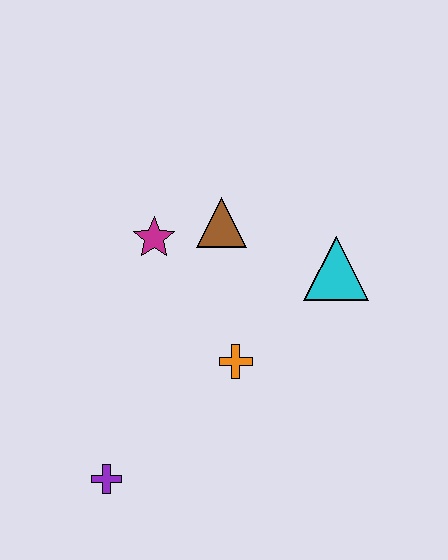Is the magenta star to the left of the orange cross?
Yes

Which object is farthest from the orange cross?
The purple cross is farthest from the orange cross.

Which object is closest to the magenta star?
The brown triangle is closest to the magenta star.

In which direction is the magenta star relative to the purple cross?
The magenta star is above the purple cross.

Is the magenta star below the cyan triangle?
No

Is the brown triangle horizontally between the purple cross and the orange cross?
Yes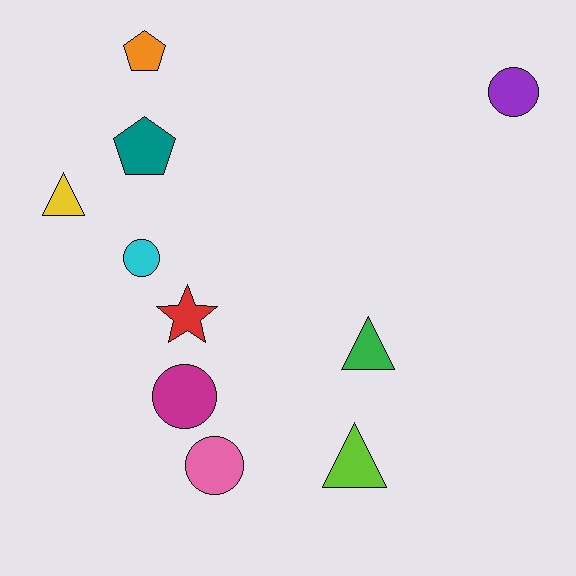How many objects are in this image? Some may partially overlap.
There are 10 objects.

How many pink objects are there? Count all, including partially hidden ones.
There is 1 pink object.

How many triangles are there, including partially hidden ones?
There are 3 triangles.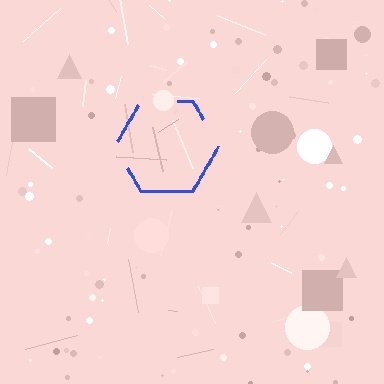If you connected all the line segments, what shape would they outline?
They would outline a hexagon.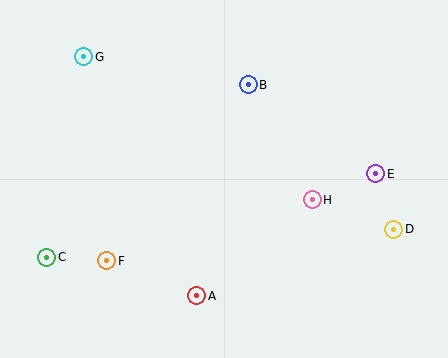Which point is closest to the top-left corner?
Point G is closest to the top-left corner.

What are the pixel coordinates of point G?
Point G is at (84, 57).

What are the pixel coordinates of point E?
Point E is at (376, 174).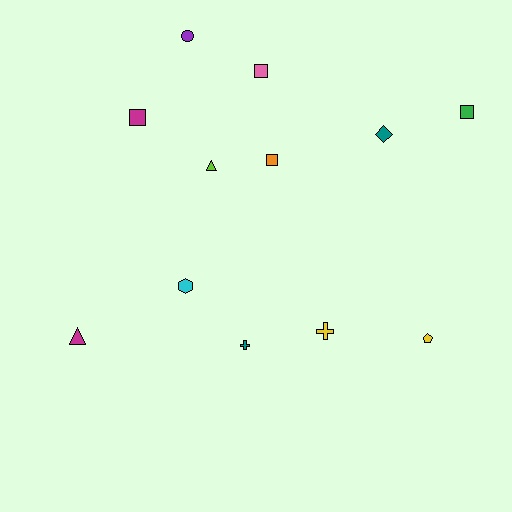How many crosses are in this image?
There are 2 crosses.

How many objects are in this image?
There are 12 objects.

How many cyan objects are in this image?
There is 1 cyan object.